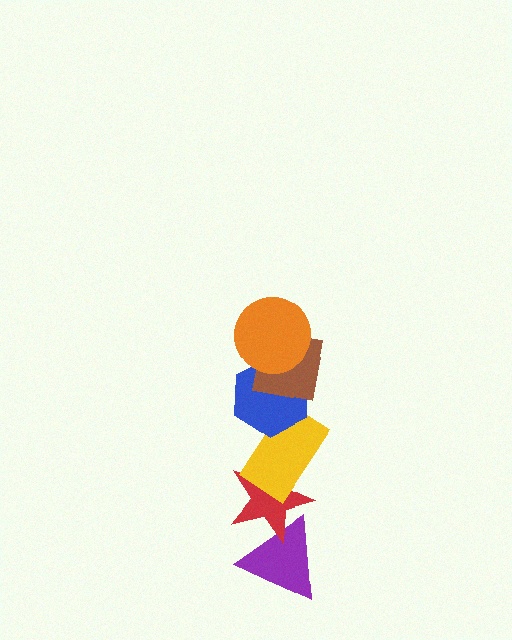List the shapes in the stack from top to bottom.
From top to bottom: the orange circle, the brown square, the blue hexagon, the yellow rectangle, the red star, the purple triangle.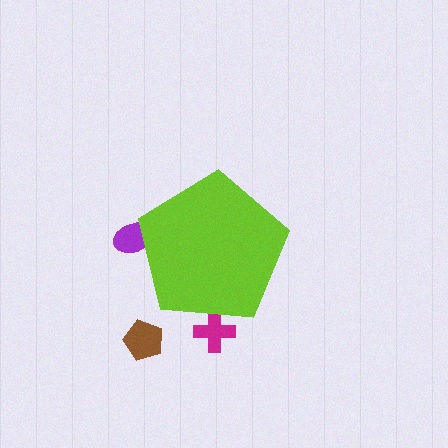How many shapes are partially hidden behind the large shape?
2 shapes are partially hidden.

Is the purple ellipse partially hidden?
Yes, the purple ellipse is partially hidden behind the lime pentagon.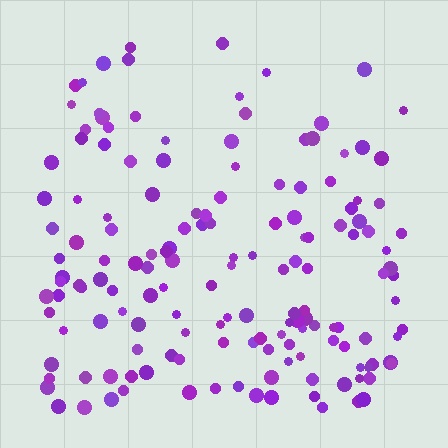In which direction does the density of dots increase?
From top to bottom, with the bottom side densest.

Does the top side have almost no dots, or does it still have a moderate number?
Still a moderate number, just noticeably fewer than the bottom.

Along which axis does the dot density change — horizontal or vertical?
Vertical.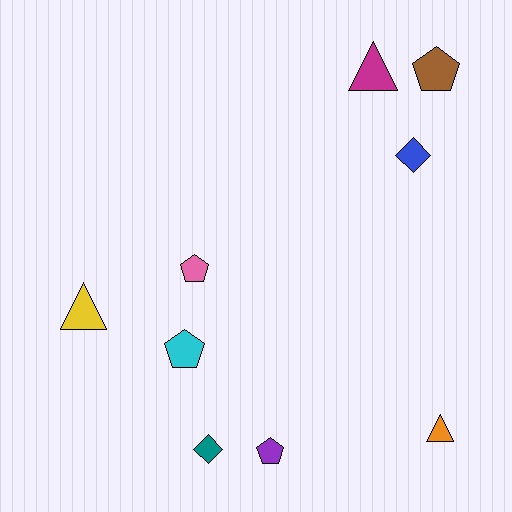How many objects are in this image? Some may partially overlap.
There are 9 objects.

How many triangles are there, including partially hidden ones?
There are 3 triangles.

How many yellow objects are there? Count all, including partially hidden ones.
There is 1 yellow object.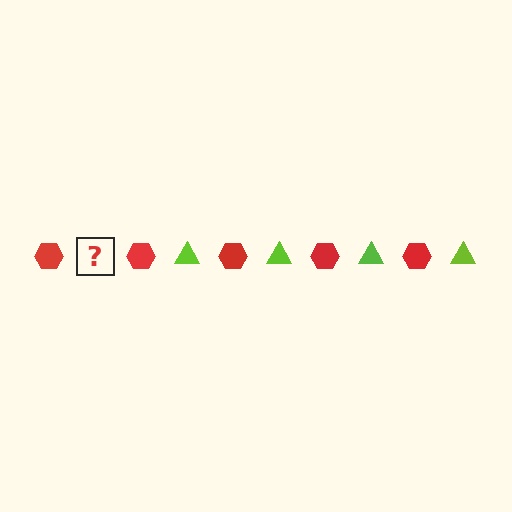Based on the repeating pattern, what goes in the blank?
The blank should be a lime triangle.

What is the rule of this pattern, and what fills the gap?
The rule is that the pattern alternates between red hexagon and lime triangle. The gap should be filled with a lime triangle.